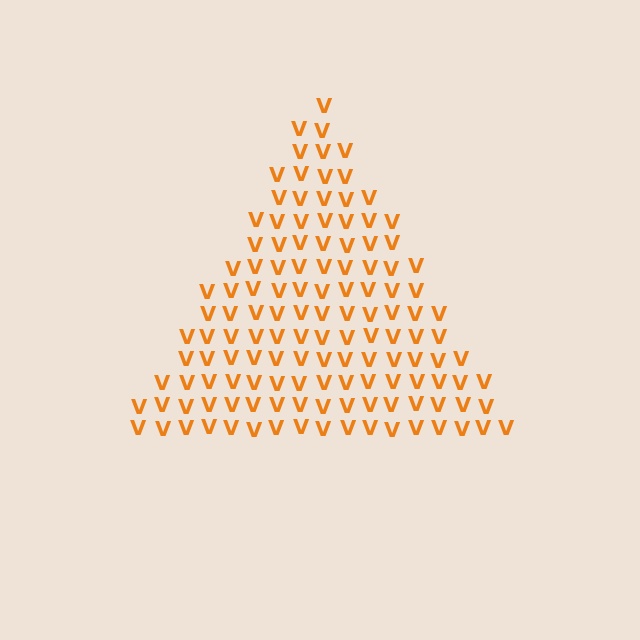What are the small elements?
The small elements are letter V's.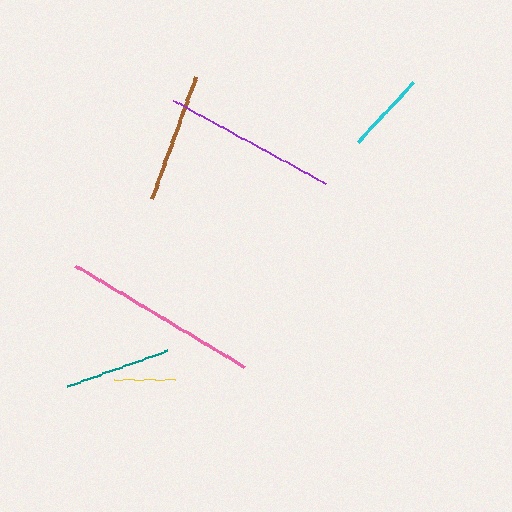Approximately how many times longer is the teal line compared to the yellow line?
The teal line is approximately 1.7 times the length of the yellow line.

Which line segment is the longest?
The pink line is the longest at approximately 197 pixels.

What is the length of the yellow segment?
The yellow segment is approximately 61 pixels long.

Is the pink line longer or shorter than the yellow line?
The pink line is longer than the yellow line.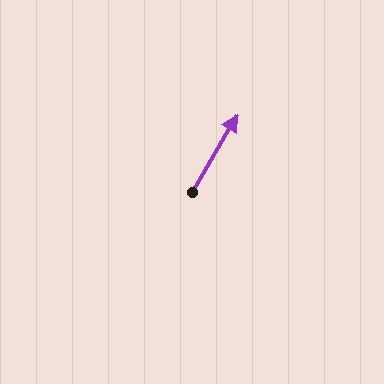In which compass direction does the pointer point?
Northeast.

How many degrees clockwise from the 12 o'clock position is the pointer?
Approximately 30 degrees.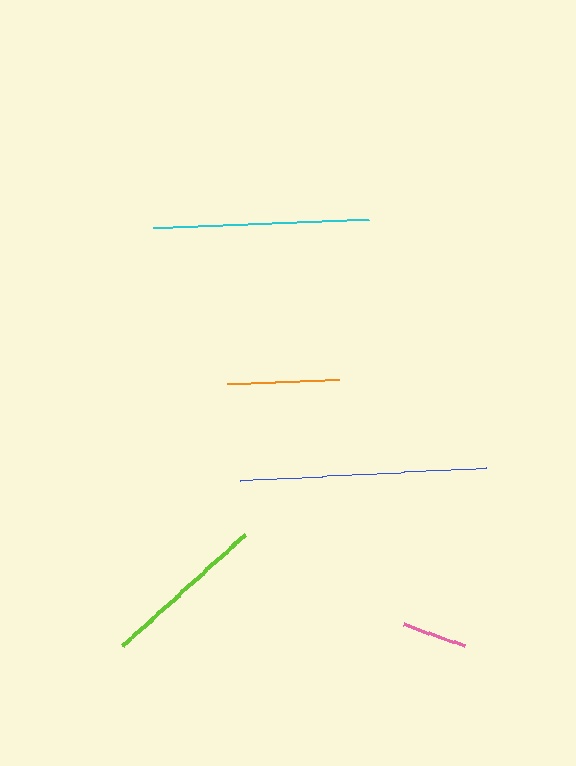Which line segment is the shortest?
The pink line is the shortest at approximately 64 pixels.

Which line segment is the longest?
The blue line is the longest at approximately 247 pixels.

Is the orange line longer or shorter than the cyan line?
The cyan line is longer than the orange line.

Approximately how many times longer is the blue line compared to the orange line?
The blue line is approximately 2.2 times the length of the orange line.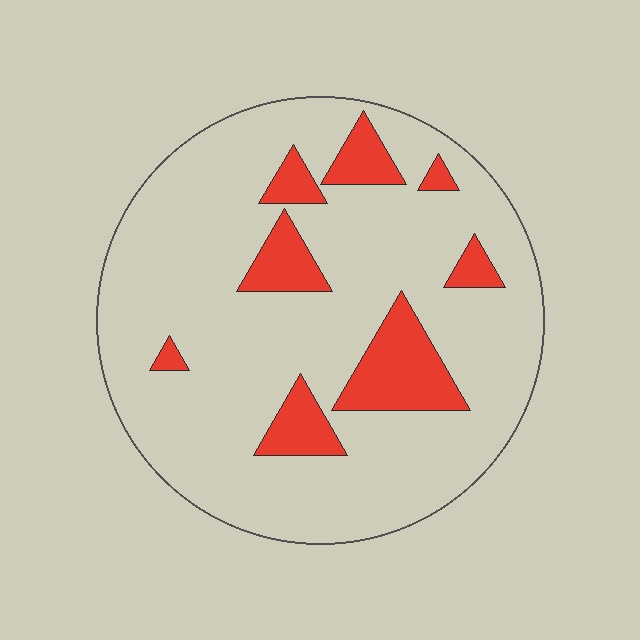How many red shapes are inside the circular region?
8.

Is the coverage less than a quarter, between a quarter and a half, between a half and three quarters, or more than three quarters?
Less than a quarter.